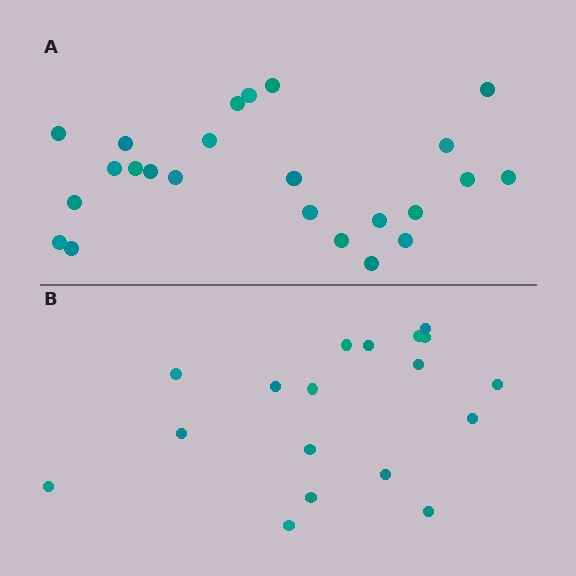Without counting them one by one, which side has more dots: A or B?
Region A (the top region) has more dots.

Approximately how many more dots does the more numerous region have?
Region A has about 6 more dots than region B.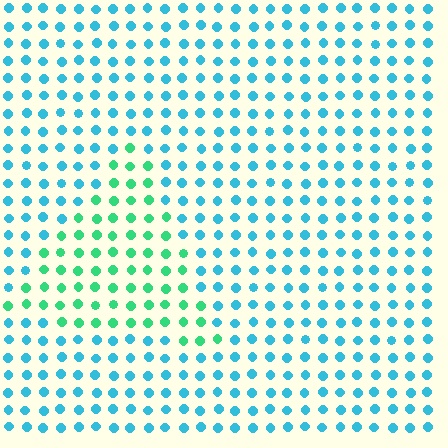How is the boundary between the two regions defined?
The boundary is defined purely by a slight shift in hue (about 44 degrees). Spacing, size, and orientation are identical on both sides.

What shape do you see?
I see a triangle.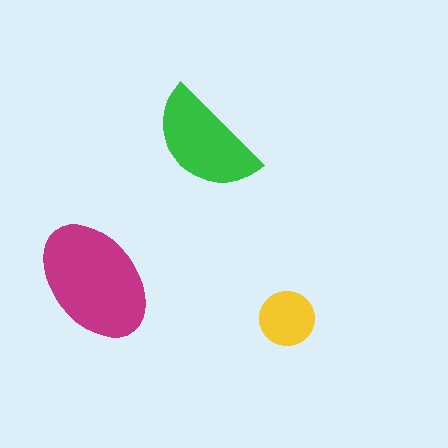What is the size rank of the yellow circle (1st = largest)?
3rd.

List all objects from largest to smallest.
The magenta ellipse, the green semicircle, the yellow circle.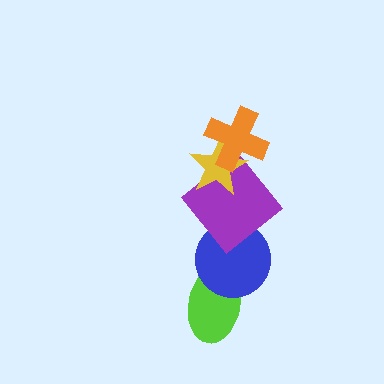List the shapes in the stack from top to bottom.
From top to bottom: the orange cross, the yellow star, the purple diamond, the blue circle, the lime ellipse.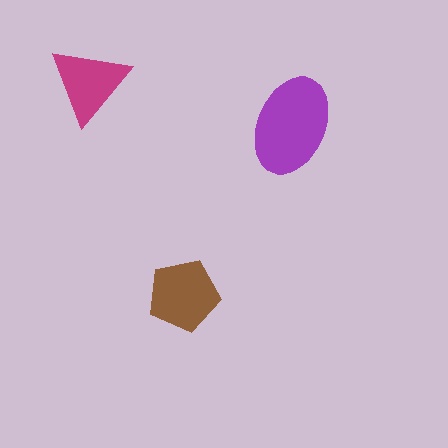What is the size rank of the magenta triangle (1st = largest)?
3rd.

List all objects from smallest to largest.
The magenta triangle, the brown pentagon, the purple ellipse.